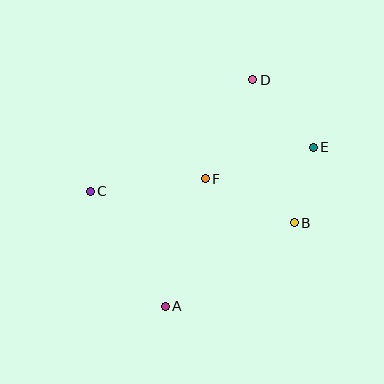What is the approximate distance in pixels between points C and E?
The distance between C and E is approximately 227 pixels.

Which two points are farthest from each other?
Points A and D are farthest from each other.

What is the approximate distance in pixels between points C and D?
The distance between C and D is approximately 197 pixels.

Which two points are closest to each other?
Points B and E are closest to each other.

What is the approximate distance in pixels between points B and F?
The distance between B and F is approximately 99 pixels.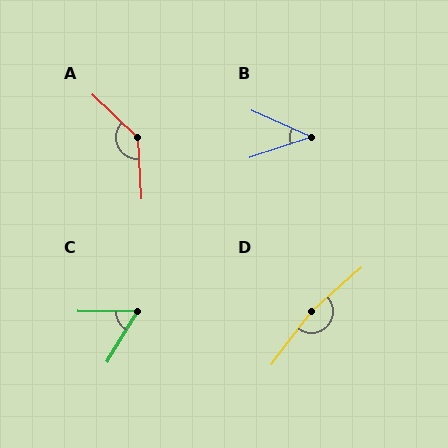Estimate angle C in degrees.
Approximately 59 degrees.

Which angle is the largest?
D, at approximately 169 degrees.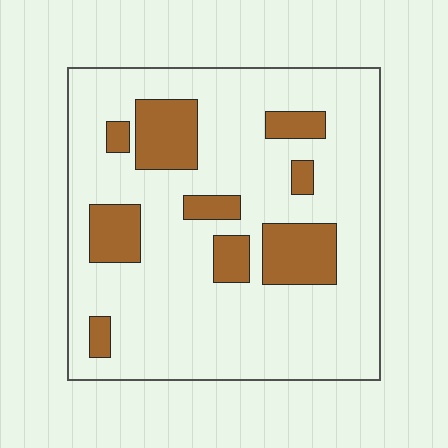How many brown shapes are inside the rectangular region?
9.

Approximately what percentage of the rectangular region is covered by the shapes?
Approximately 20%.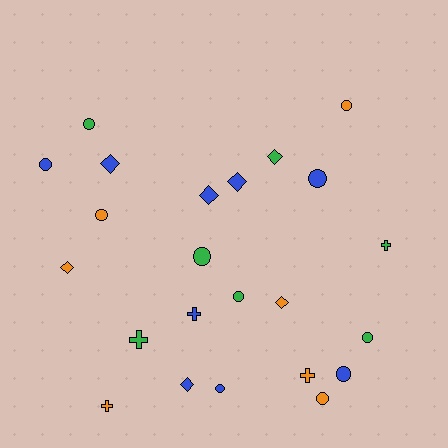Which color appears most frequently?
Blue, with 9 objects.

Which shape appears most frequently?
Circle, with 11 objects.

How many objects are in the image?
There are 23 objects.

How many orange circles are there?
There are 3 orange circles.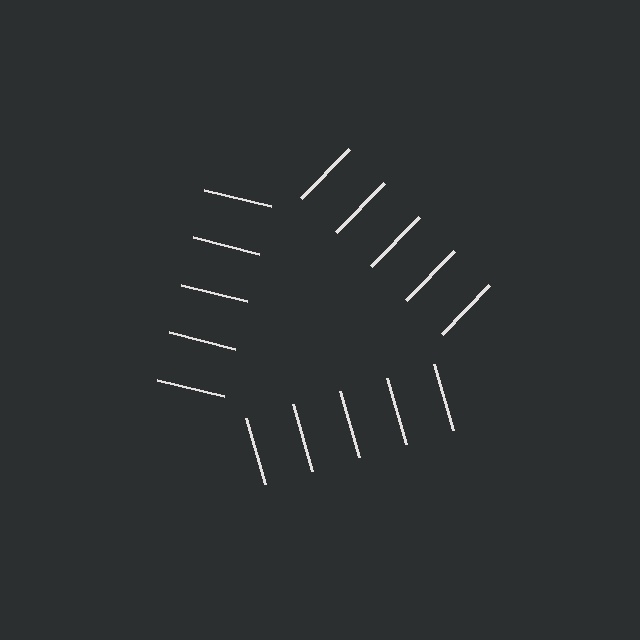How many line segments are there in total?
15 — 5 along each of the 3 edges.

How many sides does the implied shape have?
3 sides — the line-ends trace a triangle.